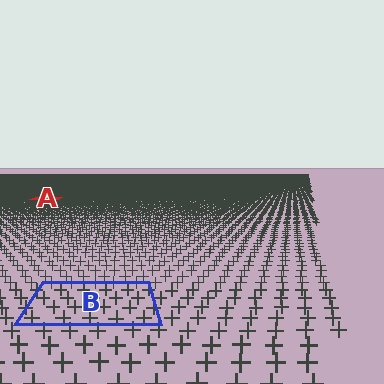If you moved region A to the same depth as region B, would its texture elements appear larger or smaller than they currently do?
They would appear larger. At a closer depth, the same texture elements are projected at a bigger on-screen size.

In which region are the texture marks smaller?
The texture marks are smaller in region A, because it is farther away.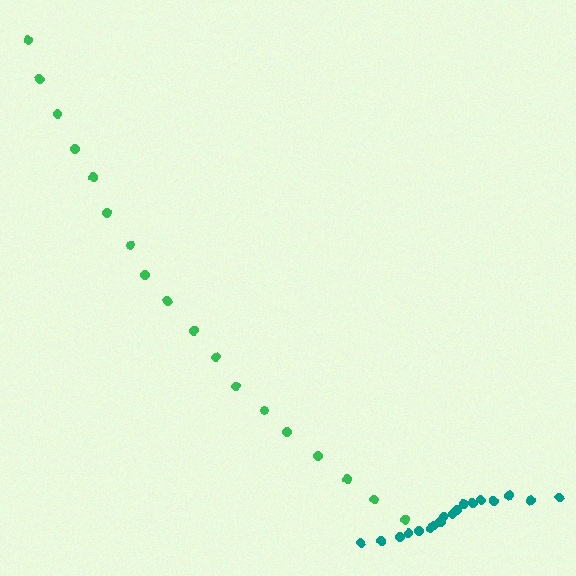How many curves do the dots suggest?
There are 2 distinct paths.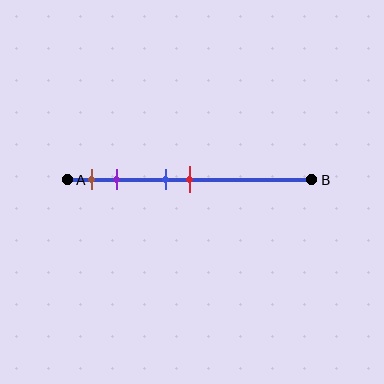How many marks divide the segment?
There are 4 marks dividing the segment.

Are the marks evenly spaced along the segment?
No, the marks are not evenly spaced.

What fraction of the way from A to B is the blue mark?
The blue mark is approximately 40% (0.4) of the way from A to B.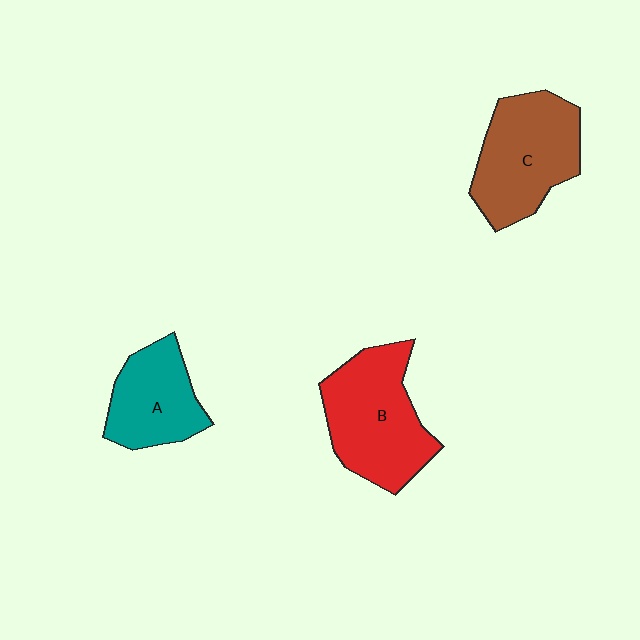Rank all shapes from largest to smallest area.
From largest to smallest: B (red), C (brown), A (teal).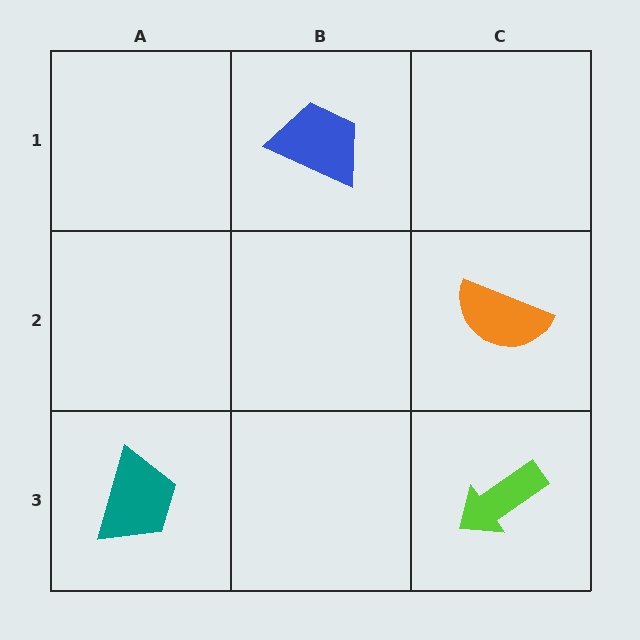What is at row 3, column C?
A lime arrow.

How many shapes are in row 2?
1 shape.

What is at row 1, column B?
A blue trapezoid.